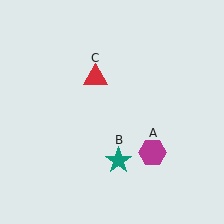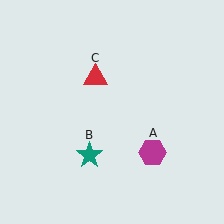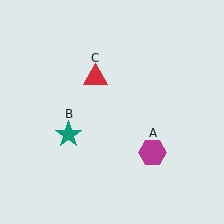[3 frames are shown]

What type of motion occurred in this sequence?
The teal star (object B) rotated clockwise around the center of the scene.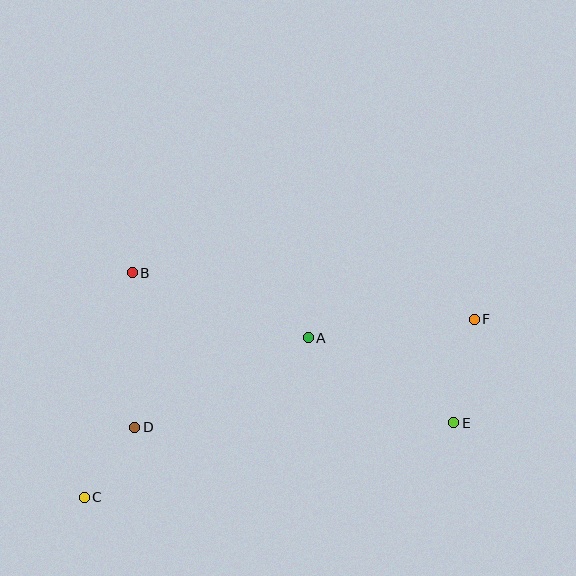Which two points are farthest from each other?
Points C and F are farthest from each other.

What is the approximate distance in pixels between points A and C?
The distance between A and C is approximately 275 pixels.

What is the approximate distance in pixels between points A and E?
The distance between A and E is approximately 168 pixels.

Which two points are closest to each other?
Points C and D are closest to each other.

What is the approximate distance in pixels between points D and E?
The distance between D and E is approximately 319 pixels.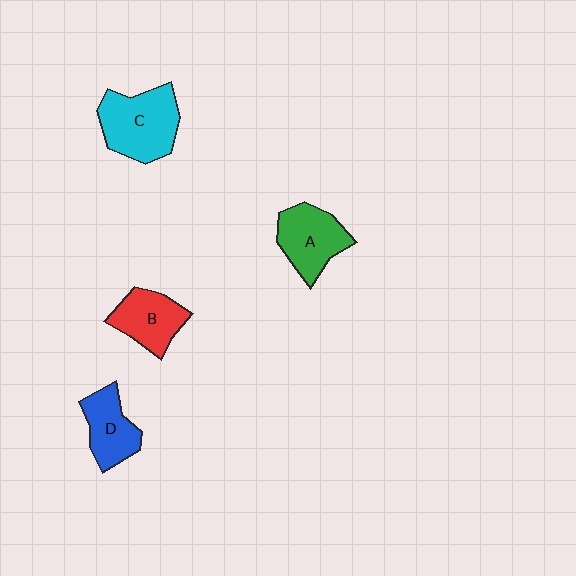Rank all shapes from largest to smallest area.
From largest to smallest: C (cyan), A (green), B (red), D (blue).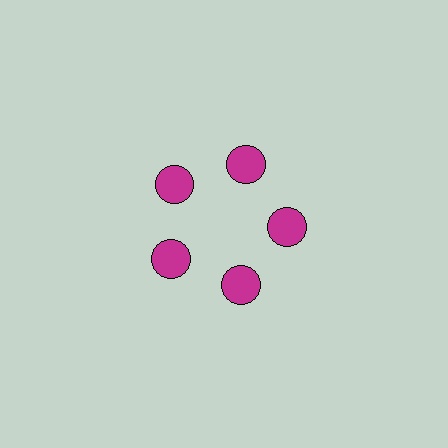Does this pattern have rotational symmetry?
Yes, this pattern has 5-fold rotational symmetry. It looks the same after rotating 72 degrees around the center.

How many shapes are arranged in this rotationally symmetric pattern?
There are 5 shapes, arranged in 5 groups of 1.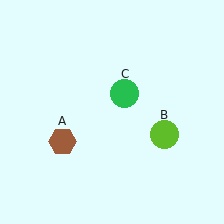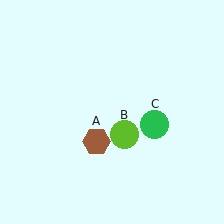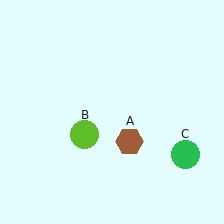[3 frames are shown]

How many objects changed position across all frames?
3 objects changed position: brown hexagon (object A), lime circle (object B), green circle (object C).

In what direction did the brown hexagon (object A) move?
The brown hexagon (object A) moved right.